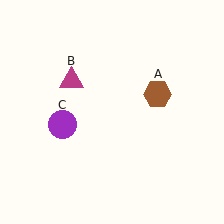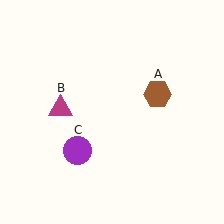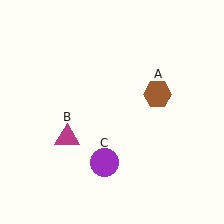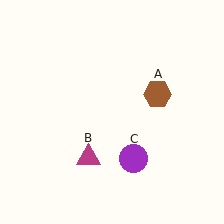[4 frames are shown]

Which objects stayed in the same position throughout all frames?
Brown hexagon (object A) remained stationary.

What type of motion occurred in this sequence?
The magenta triangle (object B), purple circle (object C) rotated counterclockwise around the center of the scene.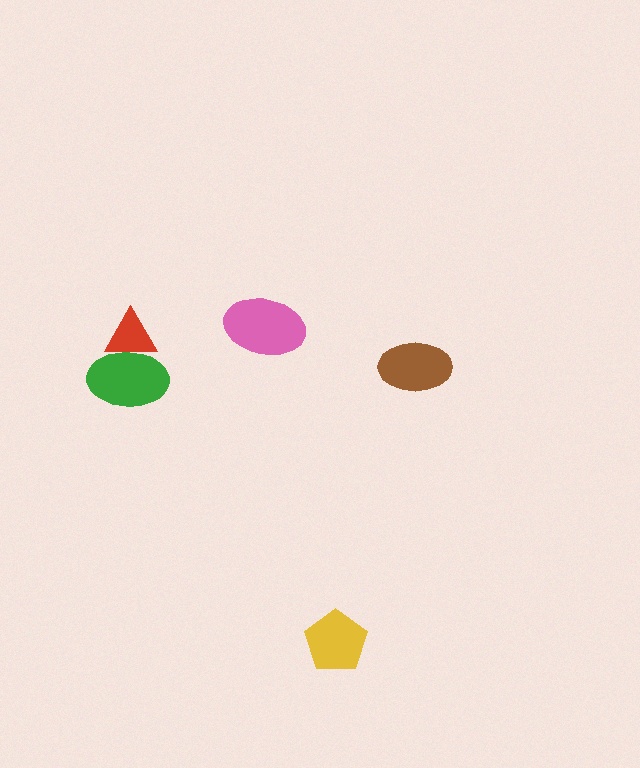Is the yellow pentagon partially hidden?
No, no other shape covers it.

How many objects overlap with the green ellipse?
1 object overlaps with the green ellipse.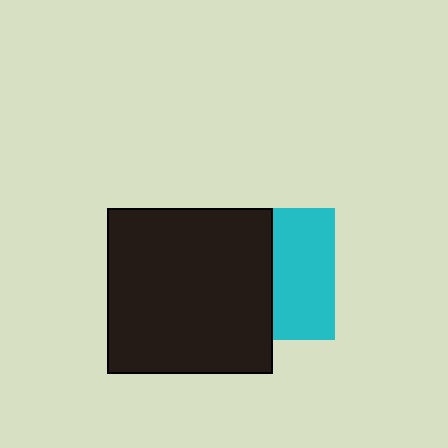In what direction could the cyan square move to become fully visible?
The cyan square could move right. That would shift it out from behind the black square entirely.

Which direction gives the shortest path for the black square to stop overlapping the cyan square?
Moving left gives the shortest separation.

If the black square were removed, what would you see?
You would see the complete cyan square.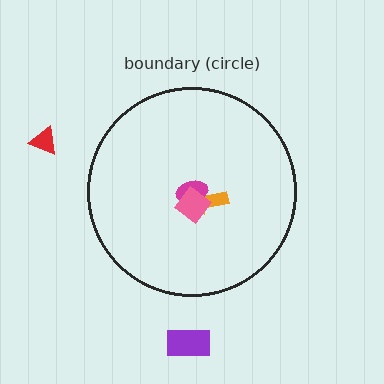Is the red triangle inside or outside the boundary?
Outside.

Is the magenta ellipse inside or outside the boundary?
Inside.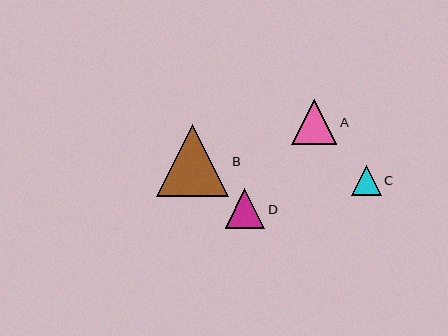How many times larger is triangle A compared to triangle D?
Triangle A is approximately 1.1 times the size of triangle D.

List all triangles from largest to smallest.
From largest to smallest: B, A, D, C.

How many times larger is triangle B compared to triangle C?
Triangle B is approximately 2.4 times the size of triangle C.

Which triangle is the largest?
Triangle B is the largest with a size of approximately 73 pixels.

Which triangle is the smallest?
Triangle C is the smallest with a size of approximately 30 pixels.